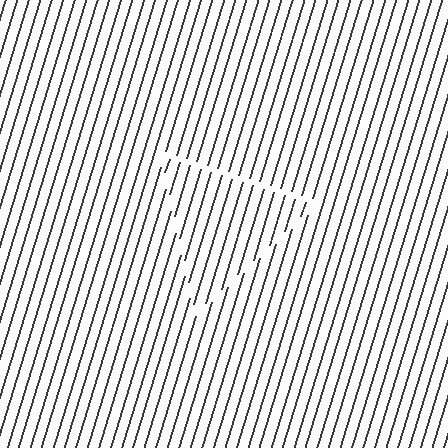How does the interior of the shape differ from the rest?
The interior of the shape contains the same grating, shifted by half a period — the contour is defined by the phase discontinuity where line-ends from the inner and outer gratings abut.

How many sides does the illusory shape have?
3 sides — the line-ends trace a triangle.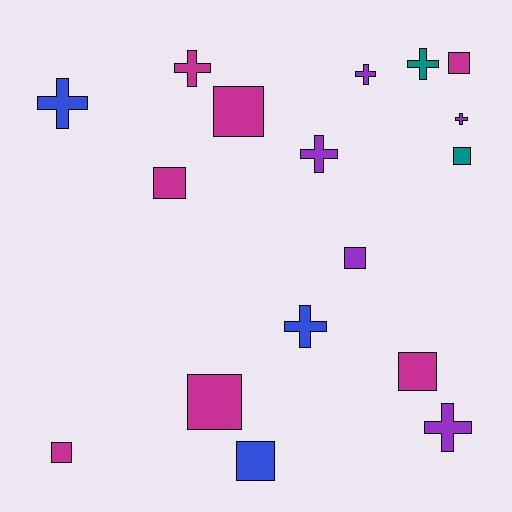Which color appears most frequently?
Magenta, with 7 objects.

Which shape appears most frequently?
Square, with 9 objects.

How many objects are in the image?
There are 17 objects.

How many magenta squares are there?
There are 6 magenta squares.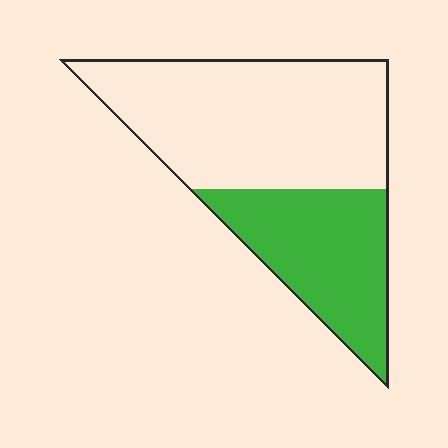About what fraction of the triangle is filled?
About three eighths (3/8).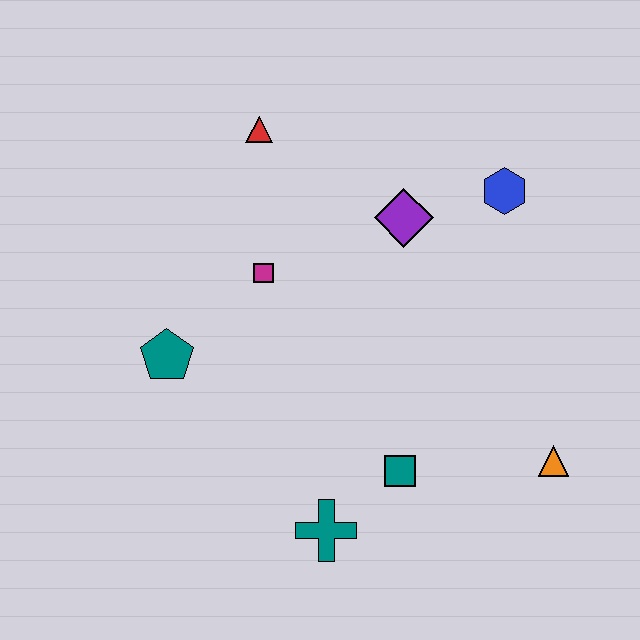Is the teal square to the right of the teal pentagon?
Yes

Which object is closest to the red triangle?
The magenta square is closest to the red triangle.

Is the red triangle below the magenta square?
No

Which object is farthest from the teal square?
The red triangle is farthest from the teal square.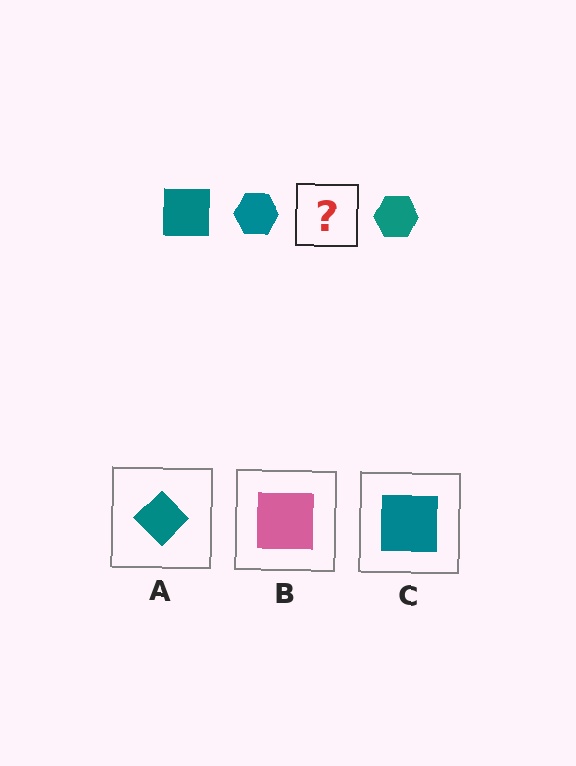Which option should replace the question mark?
Option C.